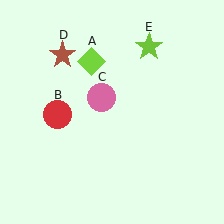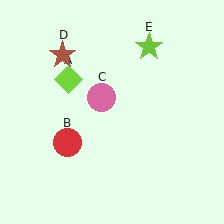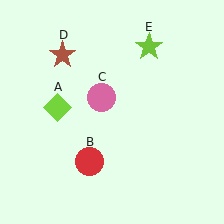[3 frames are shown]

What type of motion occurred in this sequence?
The lime diamond (object A), red circle (object B) rotated counterclockwise around the center of the scene.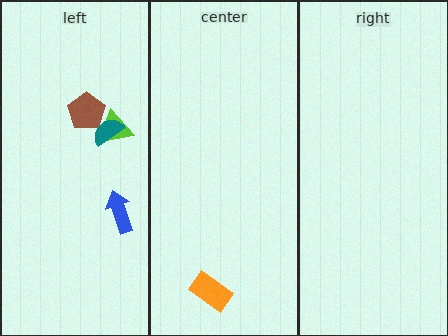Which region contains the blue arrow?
The left region.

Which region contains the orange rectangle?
The center region.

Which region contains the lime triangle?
The left region.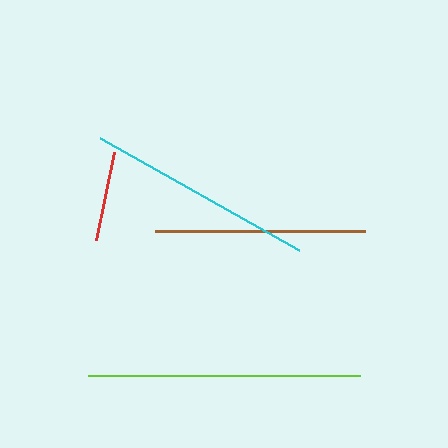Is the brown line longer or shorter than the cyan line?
The cyan line is longer than the brown line.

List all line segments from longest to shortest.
From longest to shortest: lime, cyan, brown, red.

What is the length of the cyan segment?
The cyan segment is approximately 229 pixels long.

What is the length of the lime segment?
The lime segment is approximately 272 pixels long.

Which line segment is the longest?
The lime line is the longest at approximately 272 pixels.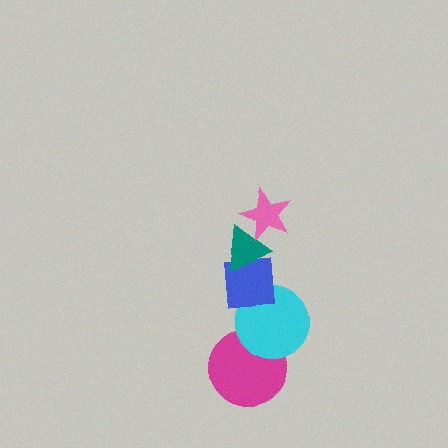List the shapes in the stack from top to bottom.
From top to bottom: the pink star, the teal triangle, the blue square, the cyan circle, the magenta circle.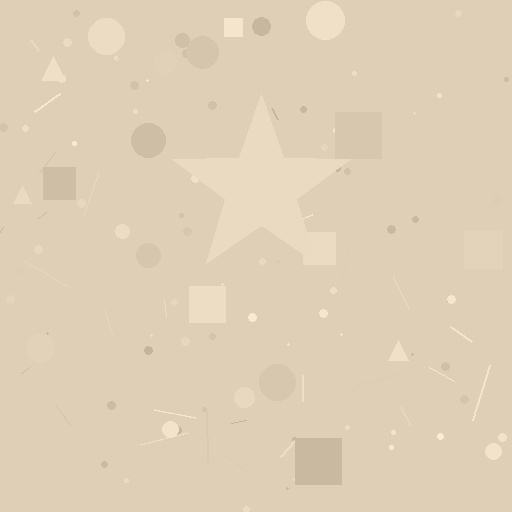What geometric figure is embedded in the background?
A star is embedded in the background.